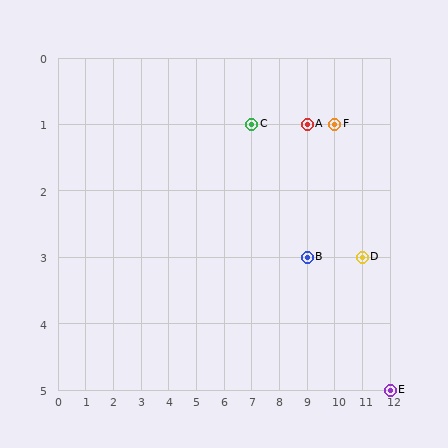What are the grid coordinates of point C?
Point C is at grid coordinates (7, 1).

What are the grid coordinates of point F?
Point F is at grid coordinates (10, 1).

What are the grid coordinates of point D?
Point D is at grid coordinates (11, 3).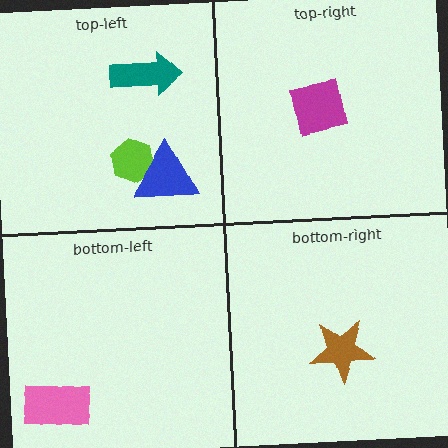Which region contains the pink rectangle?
The bottom-left region.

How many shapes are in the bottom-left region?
1.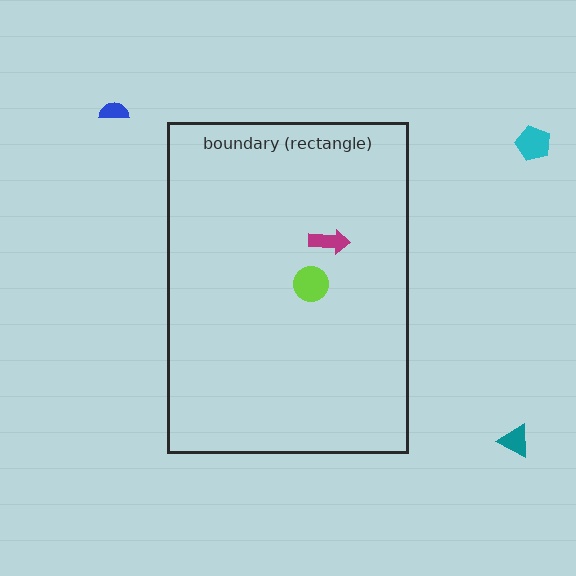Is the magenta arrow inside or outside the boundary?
Inside.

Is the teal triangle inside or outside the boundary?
Outside.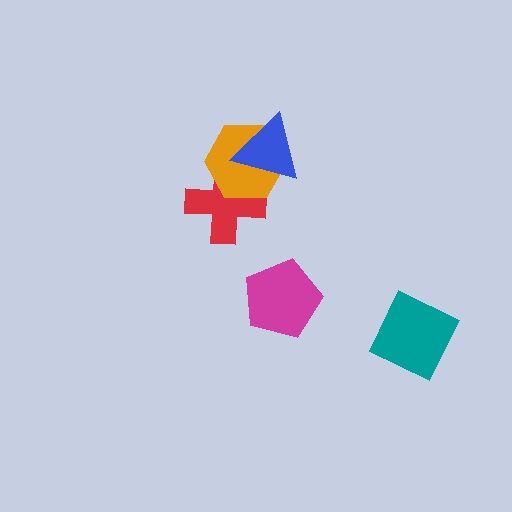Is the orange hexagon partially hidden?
Yes, it is partially covered by another shape.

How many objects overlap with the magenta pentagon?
0 objects overlap with the magenta pentagon.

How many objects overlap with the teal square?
0 objects overlap with the teal square.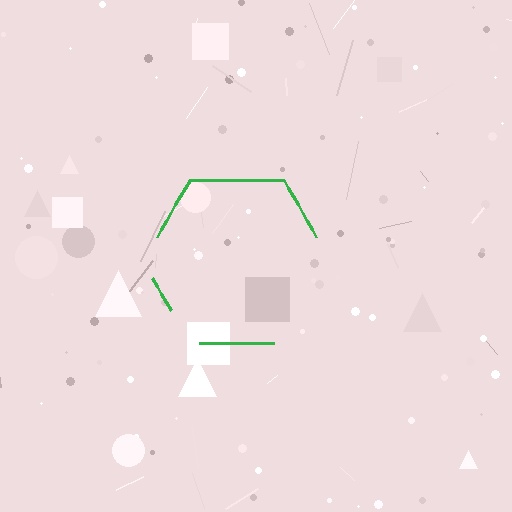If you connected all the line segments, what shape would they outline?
They would outline a hexagon.